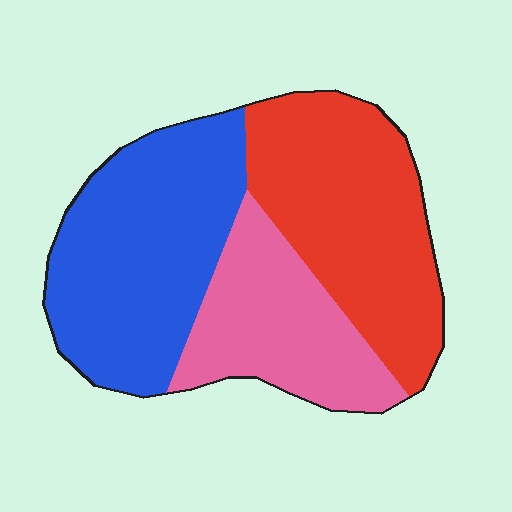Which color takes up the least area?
Pink, at roughly 25%.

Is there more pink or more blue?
Blue.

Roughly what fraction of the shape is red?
Red covers roughly 35% of the shape.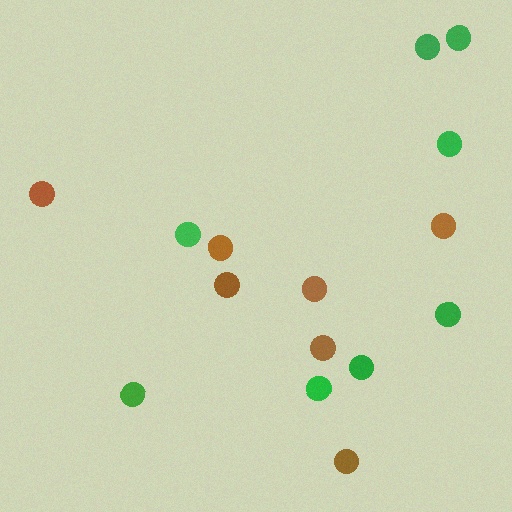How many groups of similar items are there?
There are 2 groups: one group of brown circles (7) and one group of green circles (8).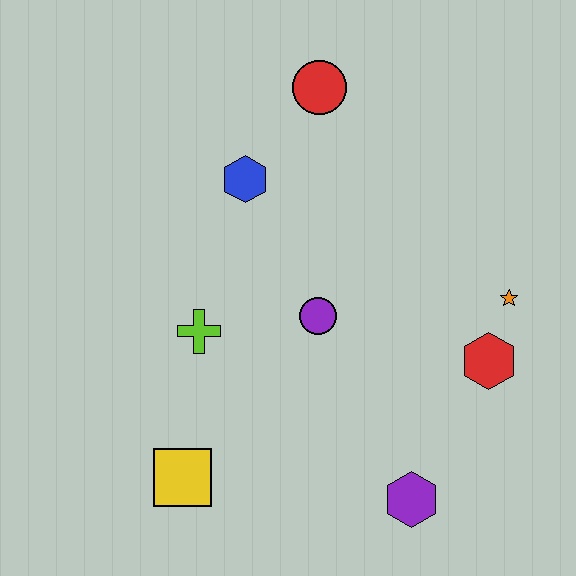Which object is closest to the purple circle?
The lime cross is closest to the purple circle.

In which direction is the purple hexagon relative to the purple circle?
The purple hexagon is below the purple circle.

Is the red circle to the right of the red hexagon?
No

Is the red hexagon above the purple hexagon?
Yes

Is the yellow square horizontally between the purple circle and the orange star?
No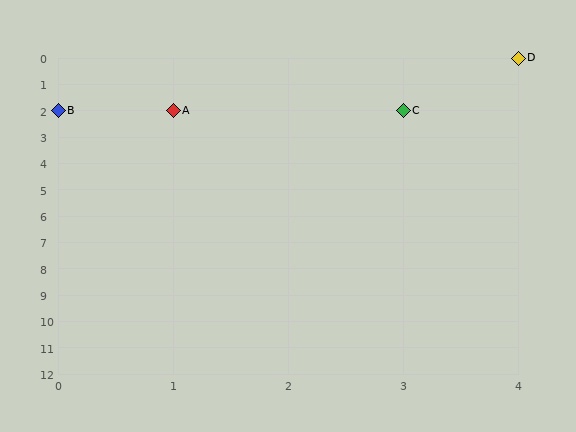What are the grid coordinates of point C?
Point C is at grid coordinates (3, 2).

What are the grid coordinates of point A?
Point A is at grid coordinates (1, 2).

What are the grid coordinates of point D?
Point D is at grid coordinates (4, 0).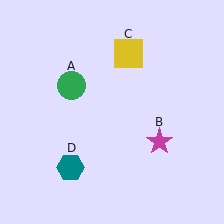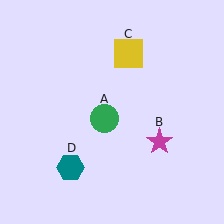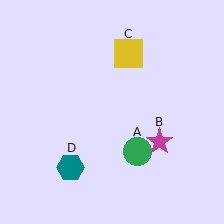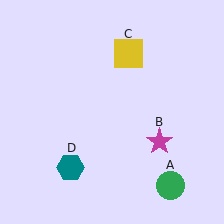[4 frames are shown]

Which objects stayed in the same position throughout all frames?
Magenta star (object B) and yellow square (object C) and teal hexagon (object D) remained stationary.